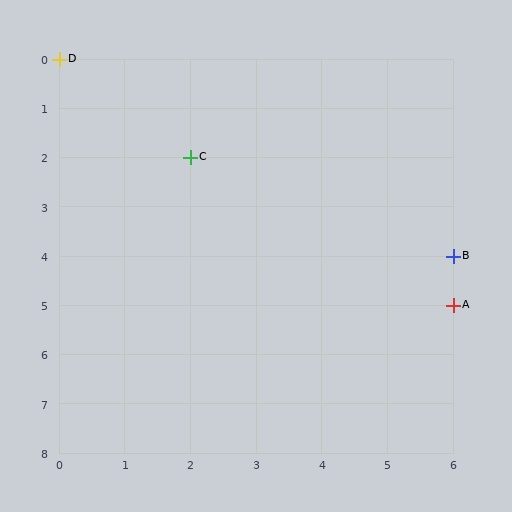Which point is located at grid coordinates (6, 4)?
Point B is at (6, 4).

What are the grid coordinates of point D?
Point D is at grid coordinates (0, 0).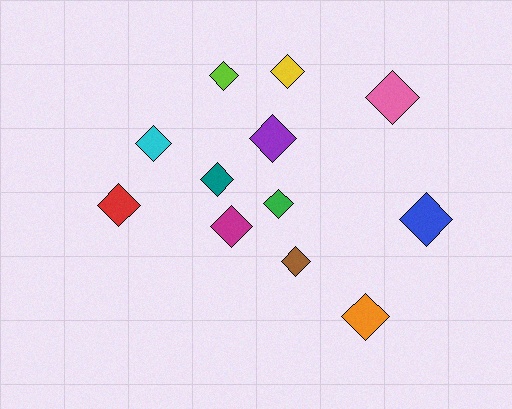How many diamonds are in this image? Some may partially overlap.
There are 12 diamonds.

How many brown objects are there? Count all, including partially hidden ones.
There is 1 brown object.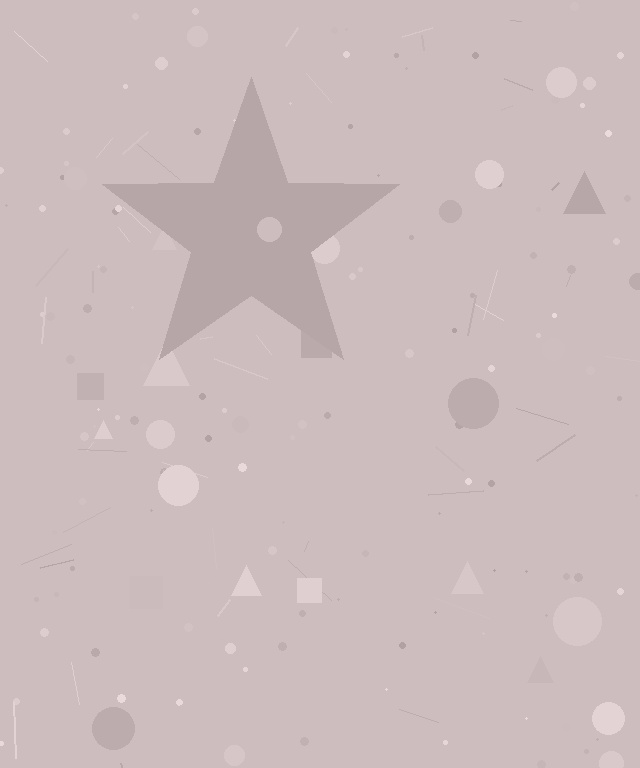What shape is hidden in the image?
A star is hidden in the image.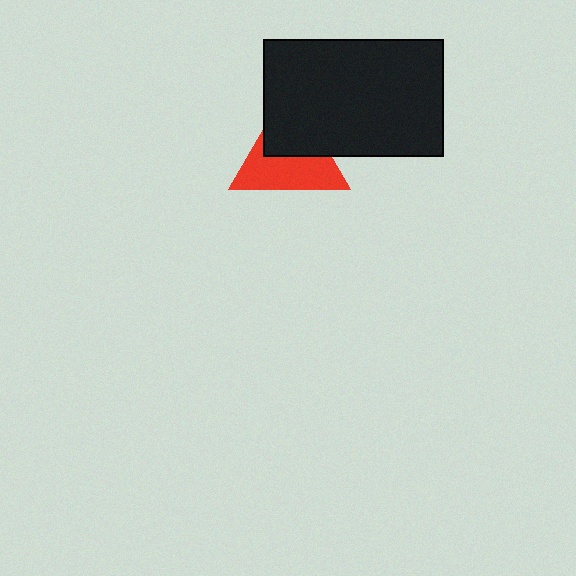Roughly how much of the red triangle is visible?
About half of it is visible (roughly 55%).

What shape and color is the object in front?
The object in front is a black rectangle.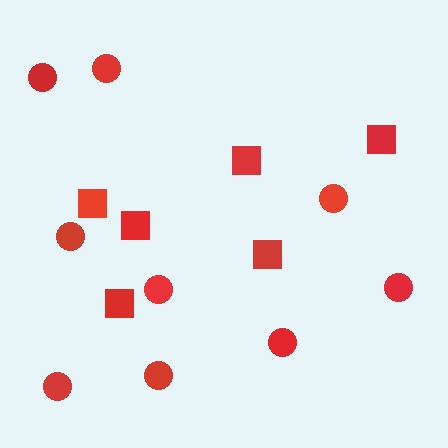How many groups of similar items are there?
There are 2 groups: one group of squares (6) and one group of circles (9).